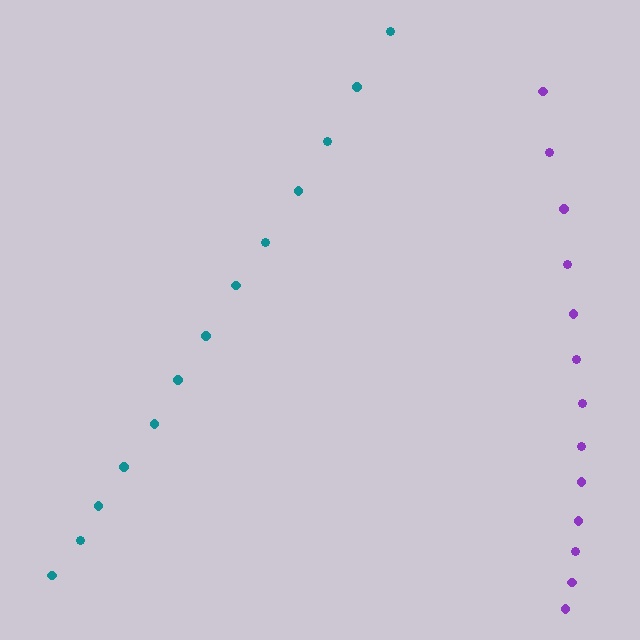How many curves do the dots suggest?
There are 2 distinct paths.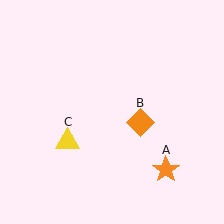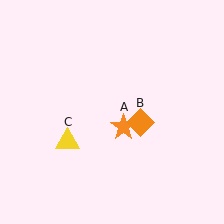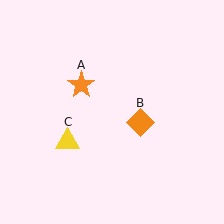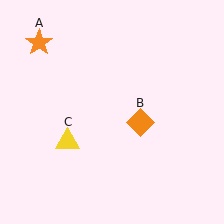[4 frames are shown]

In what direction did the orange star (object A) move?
The orange star (object A) moved up and to the left.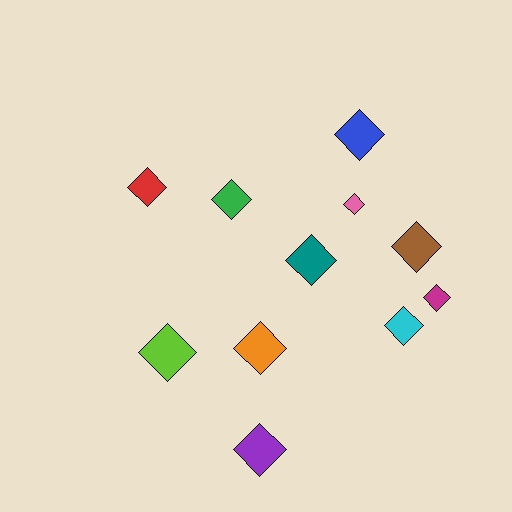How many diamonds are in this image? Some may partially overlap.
There are 11 diamonds.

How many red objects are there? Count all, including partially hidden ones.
There is 1 red object.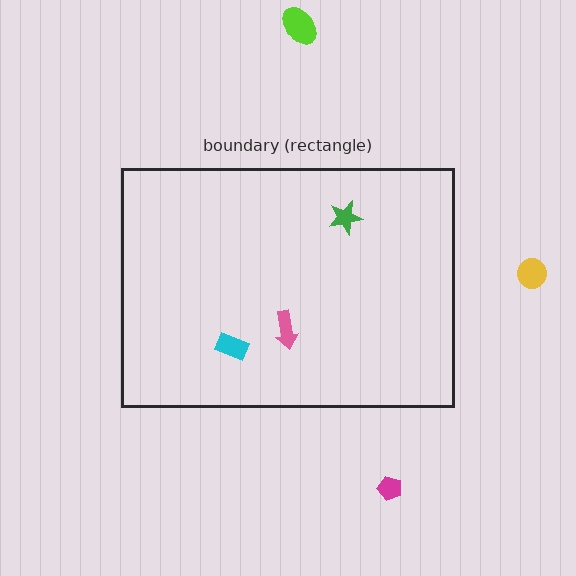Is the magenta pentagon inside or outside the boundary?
Outside.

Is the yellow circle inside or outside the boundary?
Outside.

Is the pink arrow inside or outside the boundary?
Inside.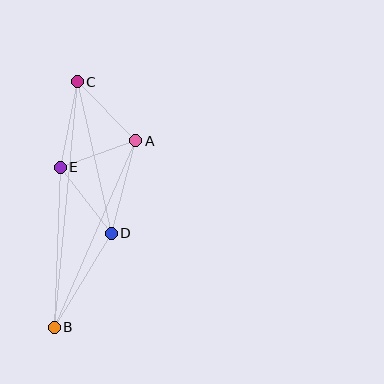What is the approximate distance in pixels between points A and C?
The distance between A and C is approximately 84 pixels.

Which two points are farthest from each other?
Points B and C are farthest from each other.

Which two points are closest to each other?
Points A and E are closest to each other.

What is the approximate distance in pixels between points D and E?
The distance between D and E is approximately 83 pixels.